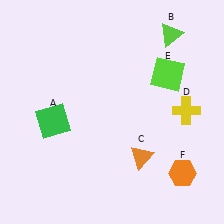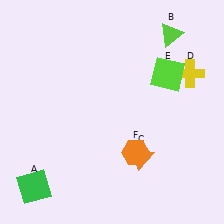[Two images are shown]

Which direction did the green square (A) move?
The green square (A) moved down.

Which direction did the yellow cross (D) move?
The yellow cross (D) moved up.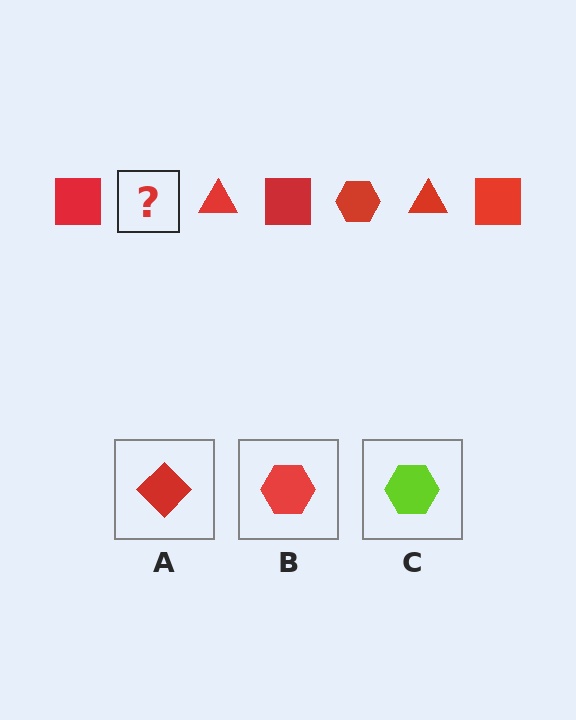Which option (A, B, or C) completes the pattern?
B.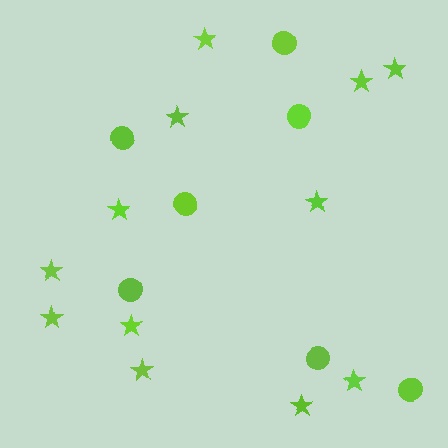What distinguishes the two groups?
There are 2 groups: one group of stars (12) and one group of circles (7).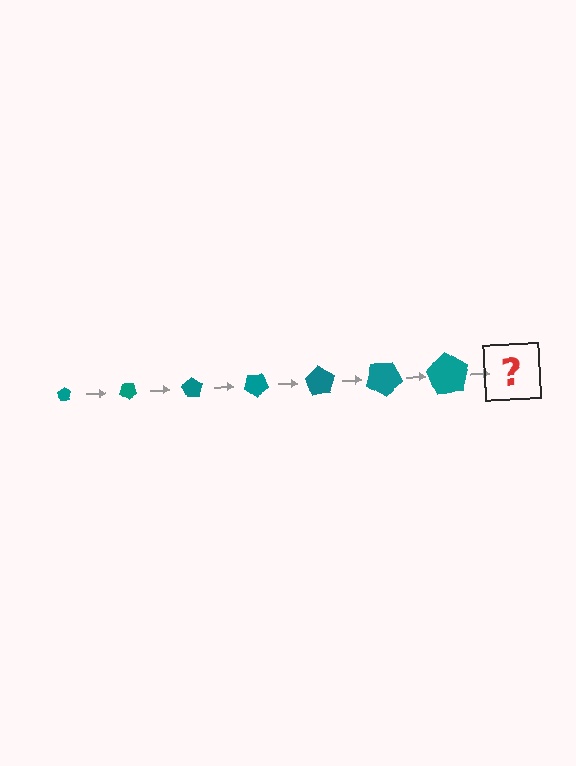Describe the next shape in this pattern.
It should be a pentagon, larger than the previous one and rotated 245 degrees from the start.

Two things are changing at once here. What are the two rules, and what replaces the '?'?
The two rules are that the pentagon grows larger each step and it rotates 35 degrees each step. The '?' should be a pentagon, larger than the previous one and rotated 245 degrees from the start.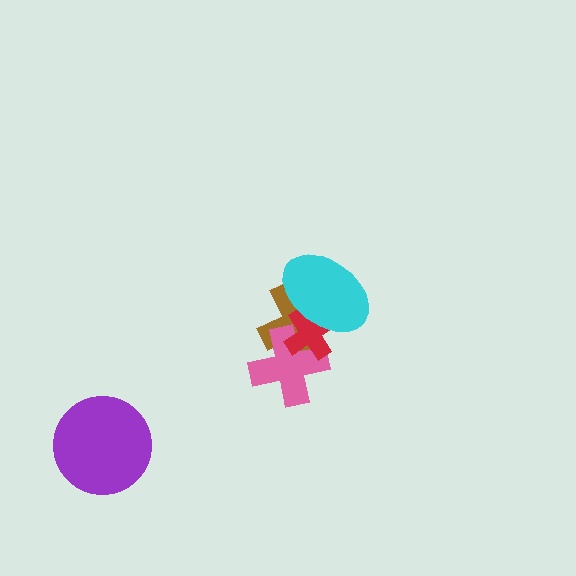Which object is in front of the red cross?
The cyan ellipse is in front of the red cross.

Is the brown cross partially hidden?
Yes, it is partially covered by another shape.